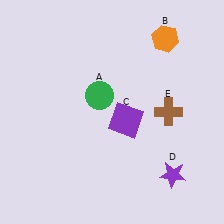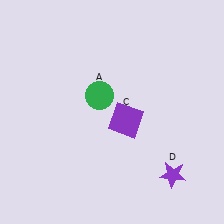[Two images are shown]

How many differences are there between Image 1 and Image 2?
There are 2 differences between the two images.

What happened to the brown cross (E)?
The brown cross (E) was removed in Image 2. It was in the top-right area of Image 1.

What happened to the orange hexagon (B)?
The orange hexagon (B) was removed in Image 2. It was in the top-right area of Image 1.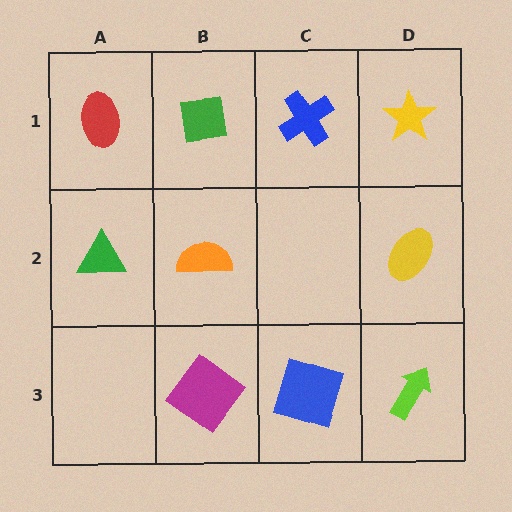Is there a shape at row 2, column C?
No, that cell is empty.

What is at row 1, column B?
A green square.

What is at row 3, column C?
A blue square.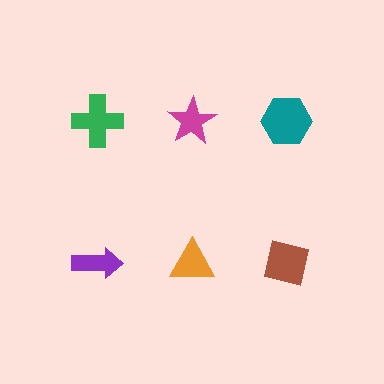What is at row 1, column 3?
A teal hexagon.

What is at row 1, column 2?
A magenta star.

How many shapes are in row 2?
3 shapes.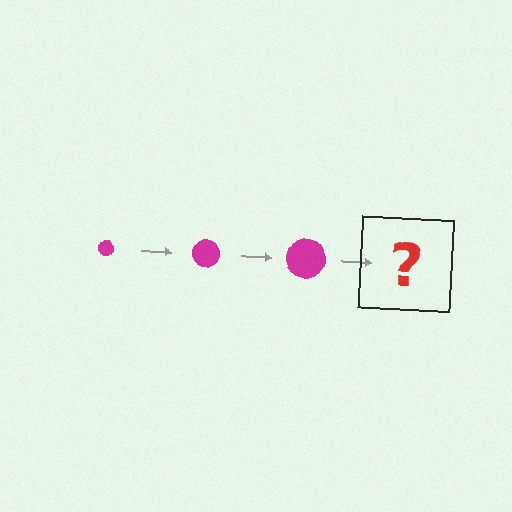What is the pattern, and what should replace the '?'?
The pattern is that the circle gets progressively larger each step. The '?' should be a magenta circle, larger than the previous one.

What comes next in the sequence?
The next element should be a magenta circle, larger than the previous one.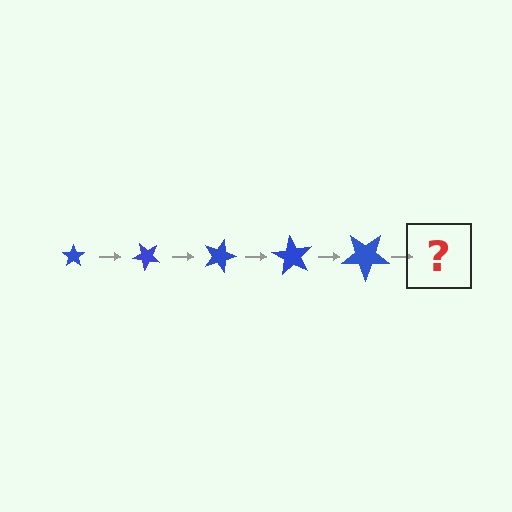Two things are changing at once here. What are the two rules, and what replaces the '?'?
The two rules are that the star grows larger each step and it rotates 45 degrees each step. The '?' should be a star, larger than the previous one and rotated 225 degrees from the start.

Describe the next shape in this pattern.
It should be a star, larger than the previous one and rotated 225 degrees from the start.